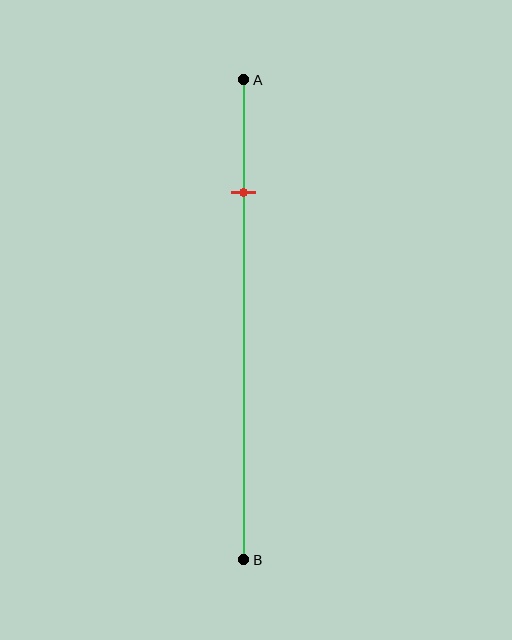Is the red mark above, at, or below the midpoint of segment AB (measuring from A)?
The red mark is above the midpoint of segment AB.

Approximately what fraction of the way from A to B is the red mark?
The red mark is approximately 25% of the way from A to B.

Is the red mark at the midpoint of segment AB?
No, the mark is at about 25% from A, not at the 50% midpoint.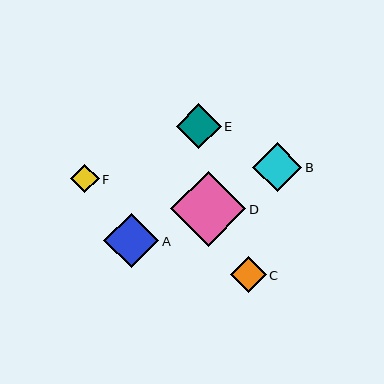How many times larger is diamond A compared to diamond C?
Diamond A is approximately 1.5 times the size of diamond C.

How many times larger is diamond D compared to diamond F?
Diamond D is approximately 2.6 times the size of diamond F.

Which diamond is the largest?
Diamond D is the largest with a size of approximately 75 pixels.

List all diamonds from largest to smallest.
From largest to smallest: D, A, B, E, C, F.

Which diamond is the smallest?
Diamond F is the smallest with a size of approximately 28 pixels.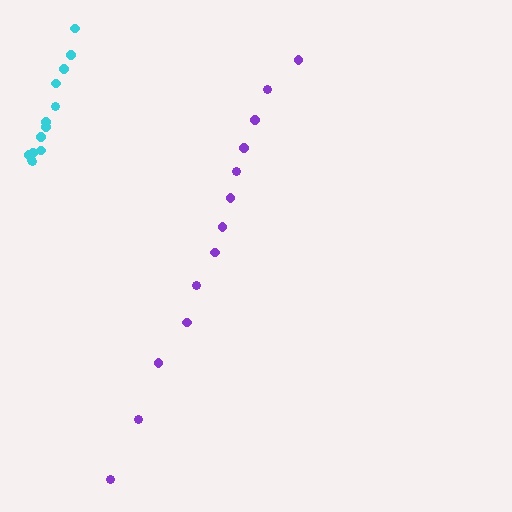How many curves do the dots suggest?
There are 2 distinct paths.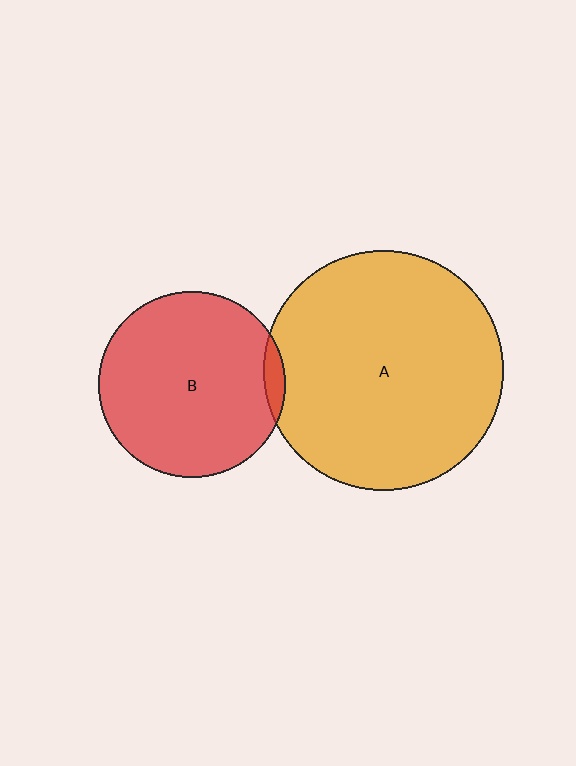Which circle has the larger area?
Circle A (orange).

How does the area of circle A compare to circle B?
Approximately 1.6 times.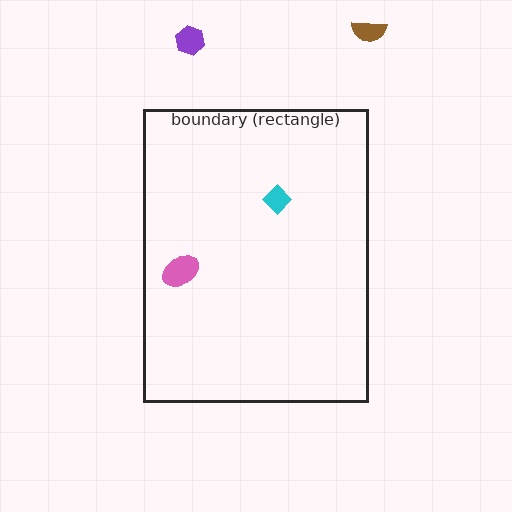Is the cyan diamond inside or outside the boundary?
Inside.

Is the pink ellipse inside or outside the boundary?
Inside.